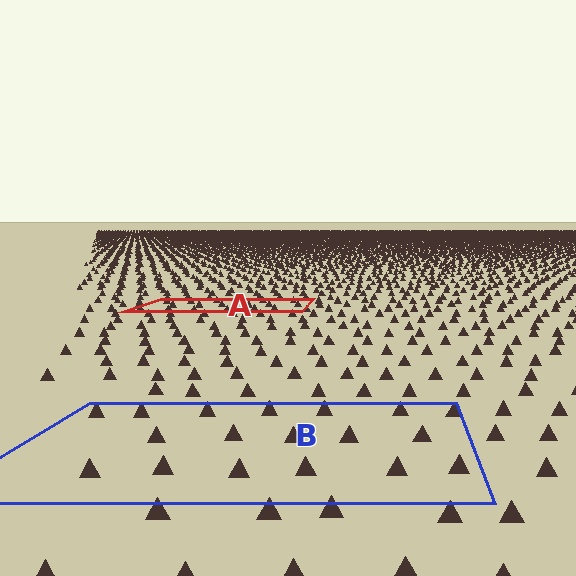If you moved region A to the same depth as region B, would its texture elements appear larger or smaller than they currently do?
They would appear larger. At a closer depth, the same texture elements are projected at a bigger on-screen size.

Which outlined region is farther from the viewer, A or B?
Region A is farther from the viewer — the texture elements inside it appear smaller and more densely packed.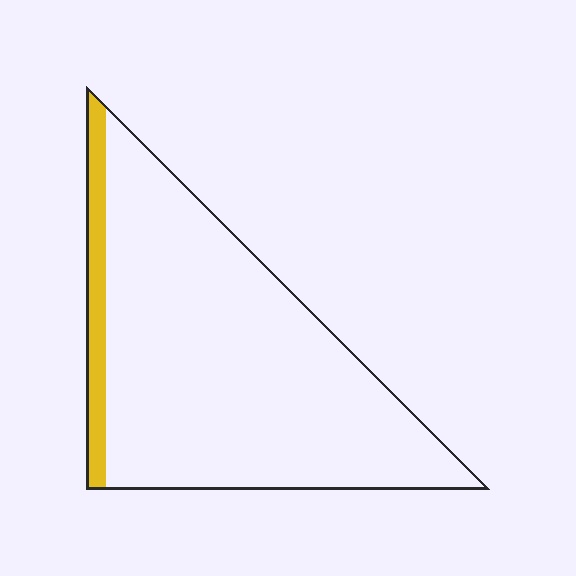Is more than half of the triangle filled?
No.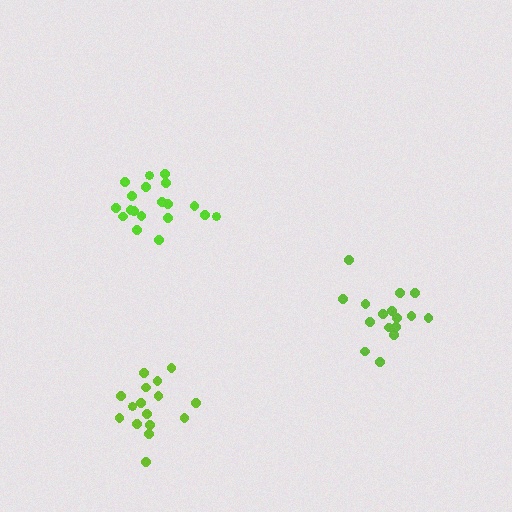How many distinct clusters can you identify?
There are 3 distinct clusters.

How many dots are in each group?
Group 1: 16 dots, Group 2: 19 dots, Group 3: 16 dots (51 total).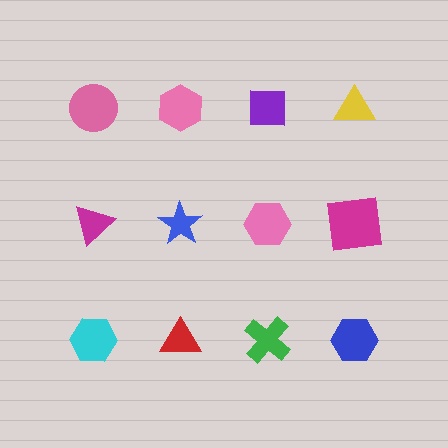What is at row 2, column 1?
A magenta triangle.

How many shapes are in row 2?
4 shapes.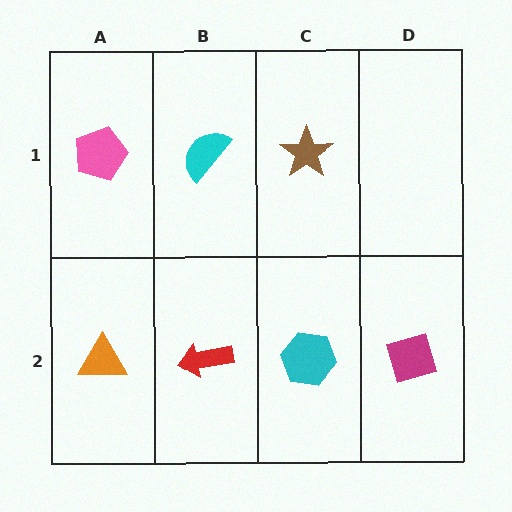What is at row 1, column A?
A pink pentagon.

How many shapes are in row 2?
4 shapes.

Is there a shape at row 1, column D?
No, that cell is empty.